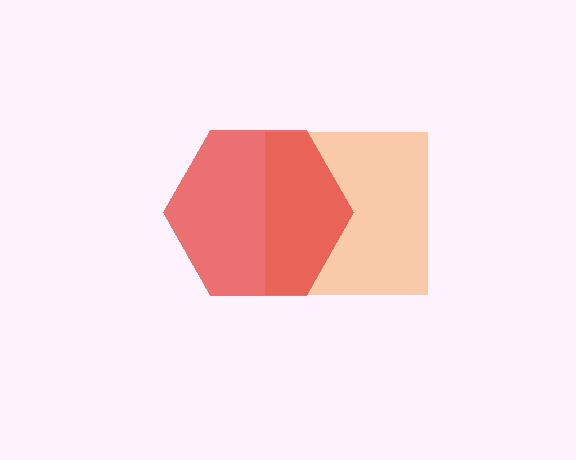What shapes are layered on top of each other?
The layered shapes are: an orange square, a red hexagon.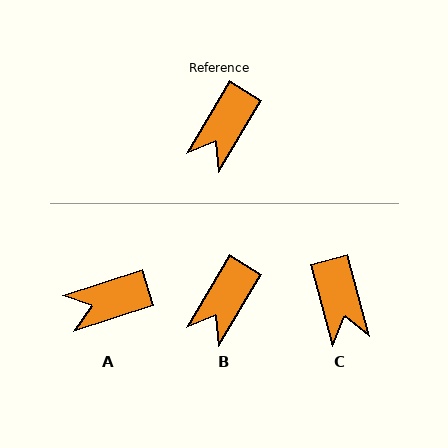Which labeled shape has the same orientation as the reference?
B.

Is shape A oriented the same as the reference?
No, it is off by about 41 degrees.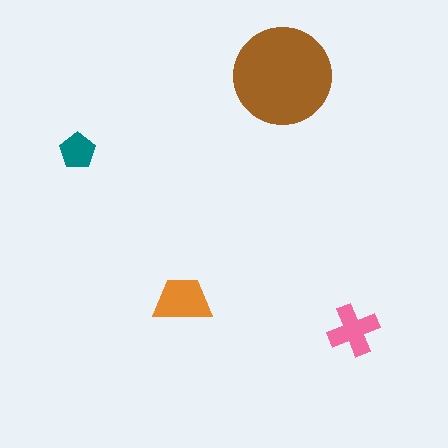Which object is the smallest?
The teal pentagon.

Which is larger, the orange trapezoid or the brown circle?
The brown circle.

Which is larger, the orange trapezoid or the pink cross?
The orange trapezoid.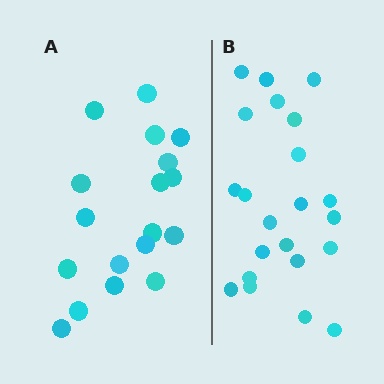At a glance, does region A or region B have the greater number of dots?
Region B (the right region) has more dots.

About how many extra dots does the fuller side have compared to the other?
Region B has about 4 more dots than region A.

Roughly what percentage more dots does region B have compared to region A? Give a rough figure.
About 20% more.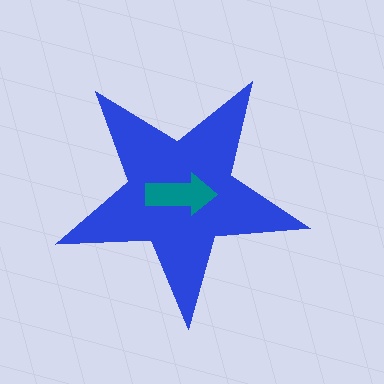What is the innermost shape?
The teal arrow.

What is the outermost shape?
The blue star.